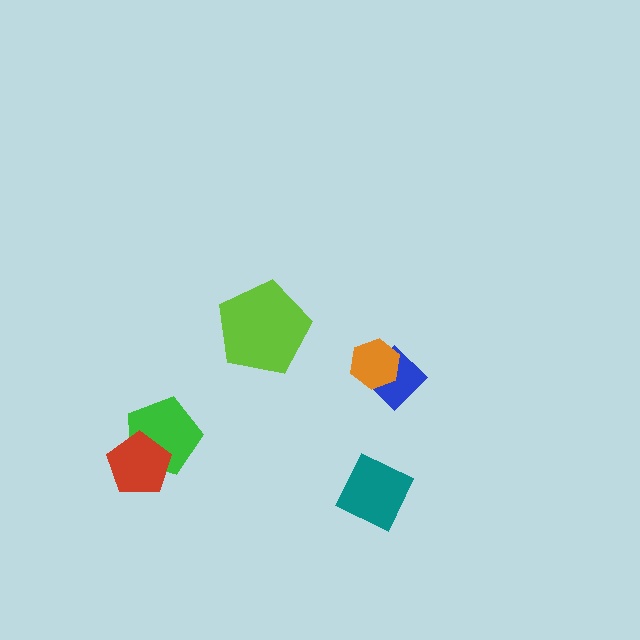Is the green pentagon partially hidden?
Yes, it is partially covered by another shape.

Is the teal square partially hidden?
No, no other shape covers it.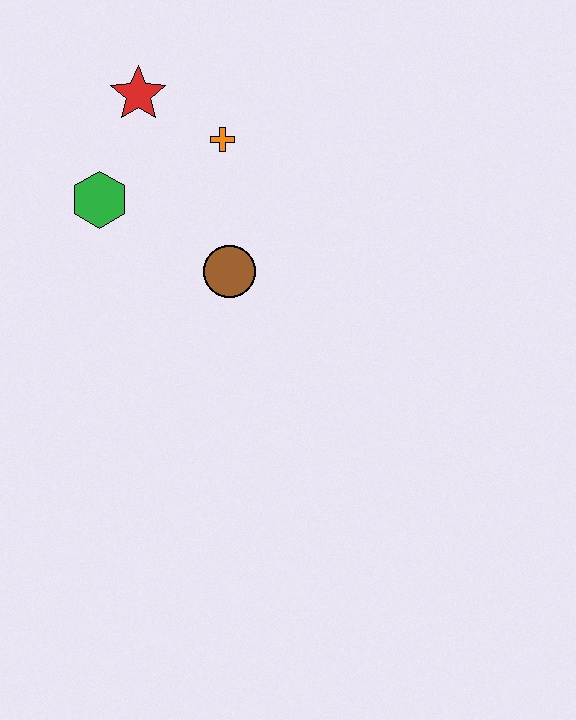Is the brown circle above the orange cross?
No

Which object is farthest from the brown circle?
The red star is farthest from the brown circle.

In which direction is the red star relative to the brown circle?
The red star is above the brown circle.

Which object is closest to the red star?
The orange cross is closest to the red star.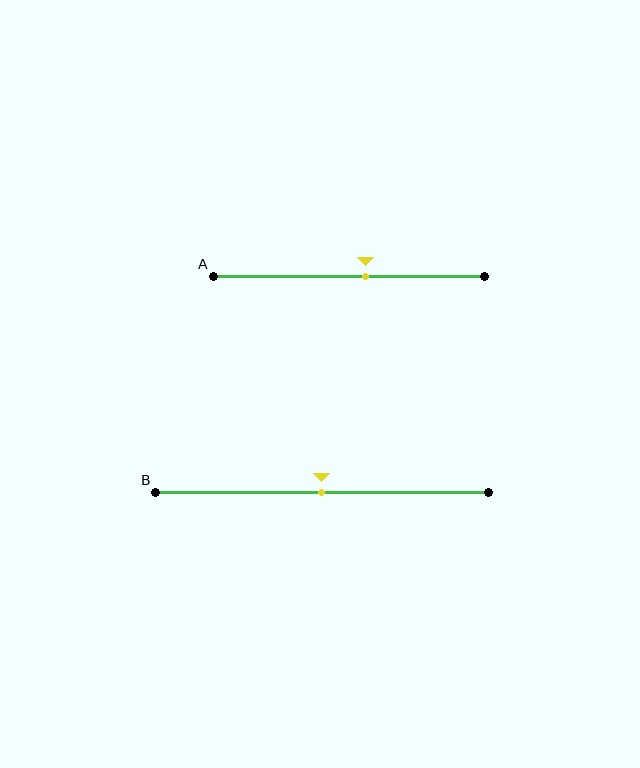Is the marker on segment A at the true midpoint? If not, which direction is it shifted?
No, the marker on segment A is shifted to the right by about 6% of the segment length.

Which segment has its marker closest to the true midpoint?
Segment B has its marker closest to the true midpoint.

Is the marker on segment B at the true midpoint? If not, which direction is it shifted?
Yes, the marker on segment B is at the true midpoint.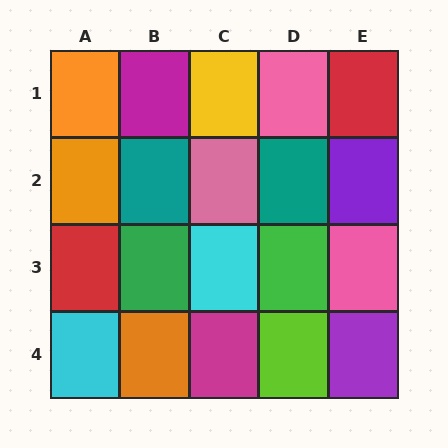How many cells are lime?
1 cell is lime.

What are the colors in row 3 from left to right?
Red, green, cyan, green, pink.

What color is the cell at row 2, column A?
Orange.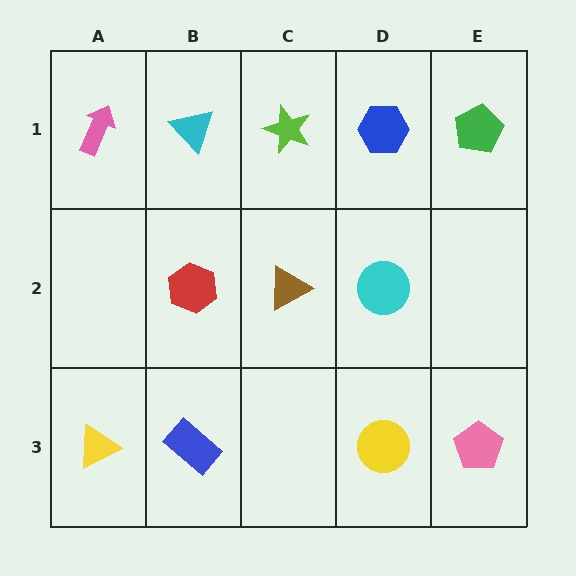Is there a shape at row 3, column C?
No, that cell is empty.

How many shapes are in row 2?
3 shapes.